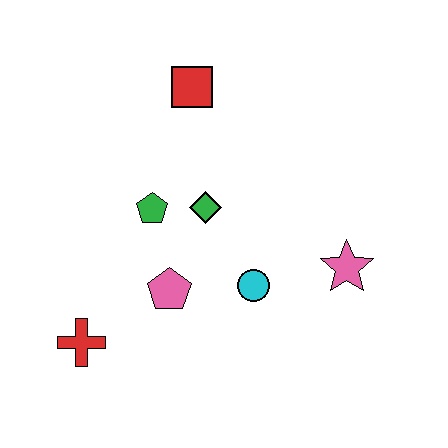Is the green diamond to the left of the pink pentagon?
No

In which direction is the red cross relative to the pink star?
The red cross is to the left of the pink star.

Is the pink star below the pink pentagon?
No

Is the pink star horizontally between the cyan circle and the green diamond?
No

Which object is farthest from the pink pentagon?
The red square is farthest from the pink pentagon.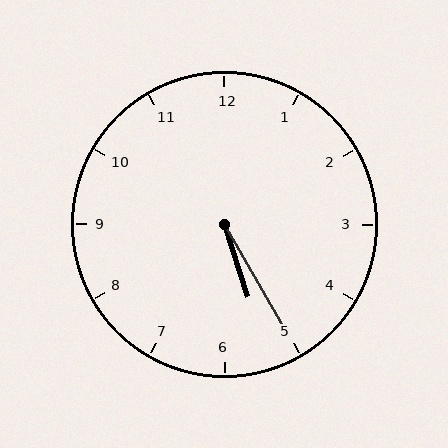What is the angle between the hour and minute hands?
Approximately 12 degrees.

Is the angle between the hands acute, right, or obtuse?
It is acute.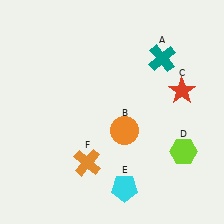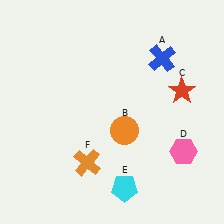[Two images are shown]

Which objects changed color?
A changed from teal to blue. D changed from lime to pink.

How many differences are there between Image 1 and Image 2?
There are 2 differences between the two images.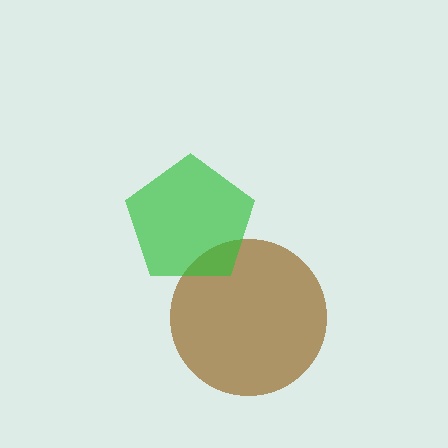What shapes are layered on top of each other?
The layered shapes are: a brown circle, a green pentagon.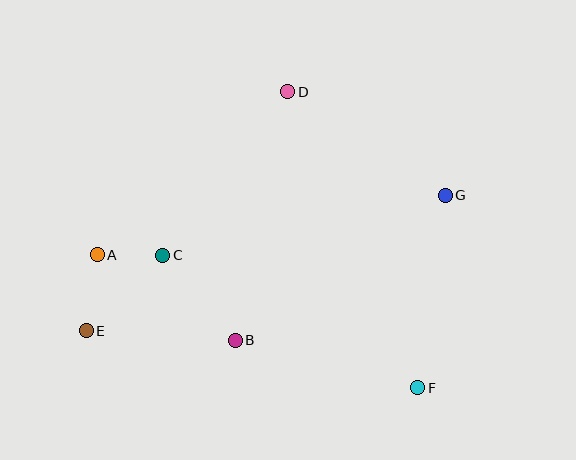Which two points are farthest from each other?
Points E and G are farthest from each other.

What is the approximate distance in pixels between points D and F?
The distance between D and F is approximately 323 pixels.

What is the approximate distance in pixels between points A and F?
The distance between A and F is approximately 347 pixels.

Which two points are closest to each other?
Points A and C are closest to each other.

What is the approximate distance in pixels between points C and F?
The distance between C and F is approximately 287 pixels.